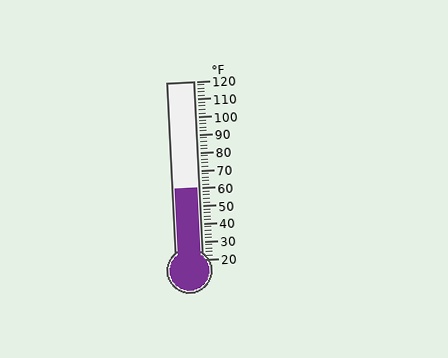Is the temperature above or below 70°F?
The temperature is below 70°F.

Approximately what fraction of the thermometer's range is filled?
The thermometer is filled to approximately 40% of its range.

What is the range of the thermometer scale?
The thermometer scale ranges from 20°F to 120°F.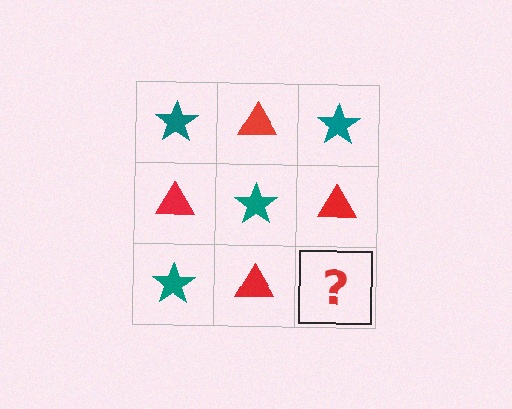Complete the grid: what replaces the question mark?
The question mark should be replaced with a teal star.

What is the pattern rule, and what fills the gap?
The rule is that it alternates teal star and red triangle in a checkerboard pattern. The gap should be filled with a teal star.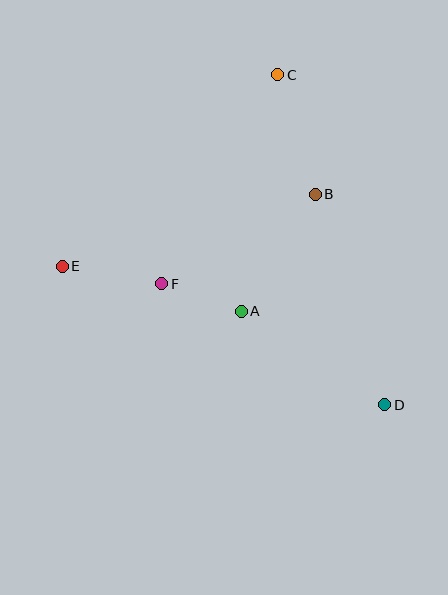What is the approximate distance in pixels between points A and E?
The distance between A and E is approximately 185 pixels.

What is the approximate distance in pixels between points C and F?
The distance between C and F is approximately 239 pixels.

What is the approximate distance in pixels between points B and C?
The distance between B and C is approximately 125 pixels.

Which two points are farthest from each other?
Points D and E are farthest from each other.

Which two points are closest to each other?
Points A and F are closest to each other.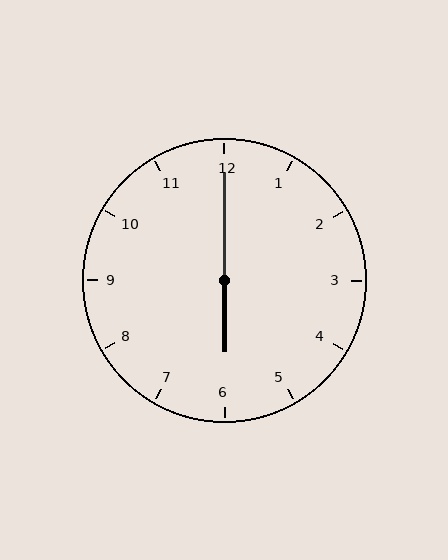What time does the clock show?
6:00.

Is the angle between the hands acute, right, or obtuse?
It is obtuse.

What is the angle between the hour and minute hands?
Approximately 180 degrees.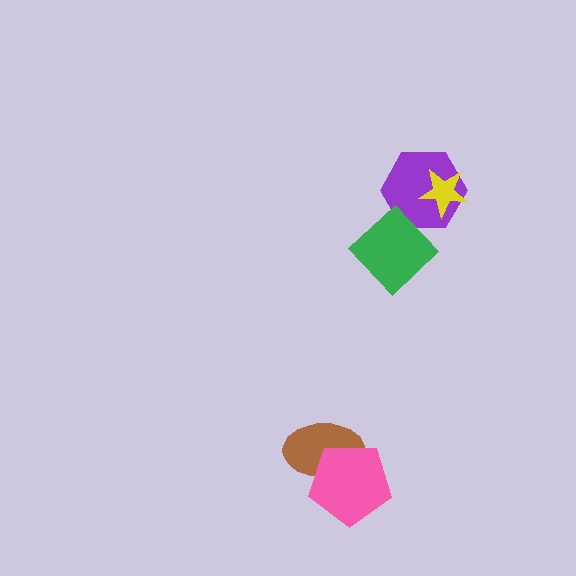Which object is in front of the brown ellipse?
The pink pentagon is in front of the brown ellipse.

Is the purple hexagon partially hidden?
Yes, it is partially covered by another shape.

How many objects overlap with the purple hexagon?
2 objects overlap with the purple hexagon.